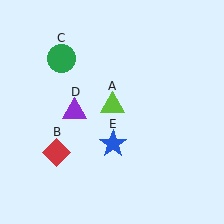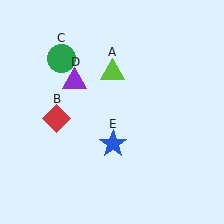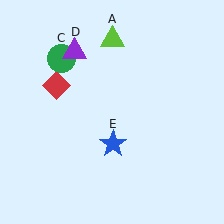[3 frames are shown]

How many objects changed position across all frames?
3 objects changed position: lime triangle (object A), red diamond (object B), purple triangle (object D).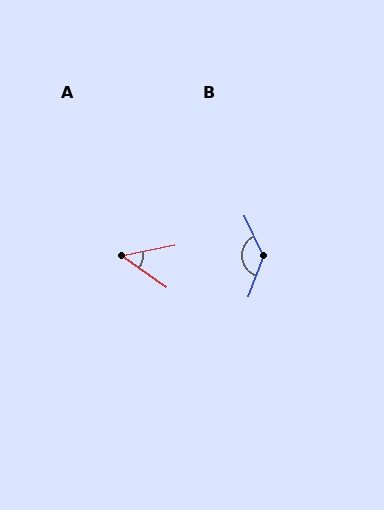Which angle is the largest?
B, at approximately 134 degrees.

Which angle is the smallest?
A, at approximately 47 degrees.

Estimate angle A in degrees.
Approximately 47 degrees.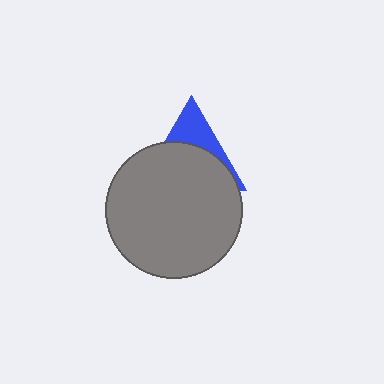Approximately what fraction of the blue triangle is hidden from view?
Roughly 68% of the blue triangle is hidden behind the gray circle.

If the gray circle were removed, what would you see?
You would see the complete blue triangle.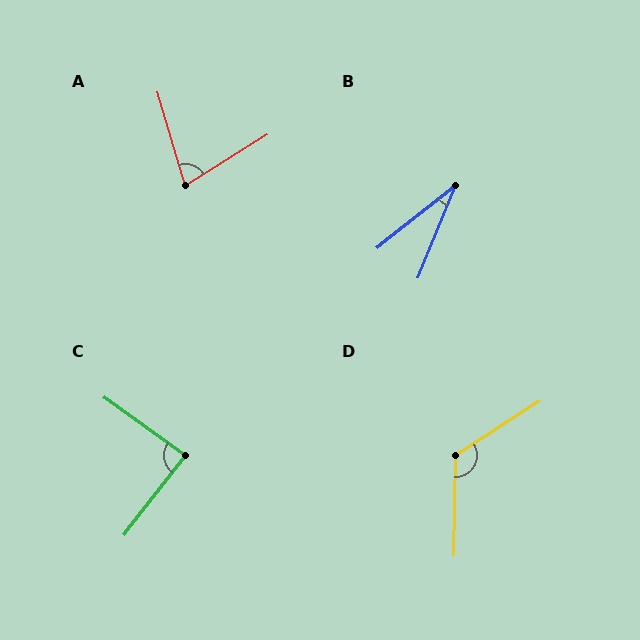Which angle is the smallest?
B, at approximately 29 degrees.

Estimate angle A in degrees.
Approximately 75 degrees.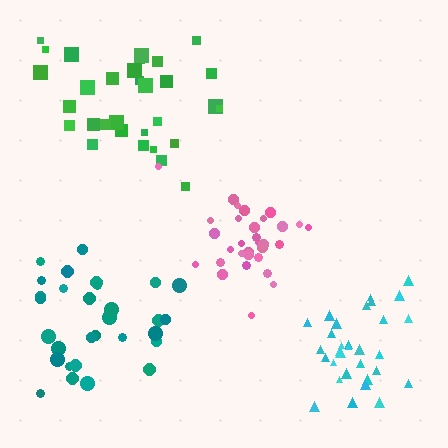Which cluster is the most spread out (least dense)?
Green.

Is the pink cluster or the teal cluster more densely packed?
Pink.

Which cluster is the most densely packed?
Cyan.